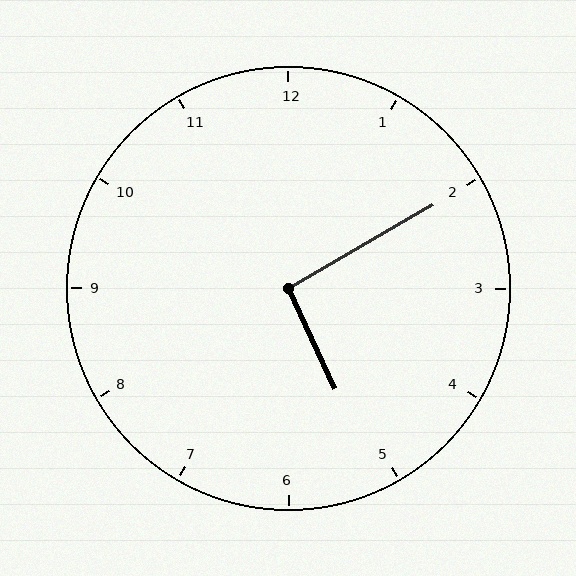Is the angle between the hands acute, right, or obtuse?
It is right.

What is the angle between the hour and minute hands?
Approximately 95 degrees.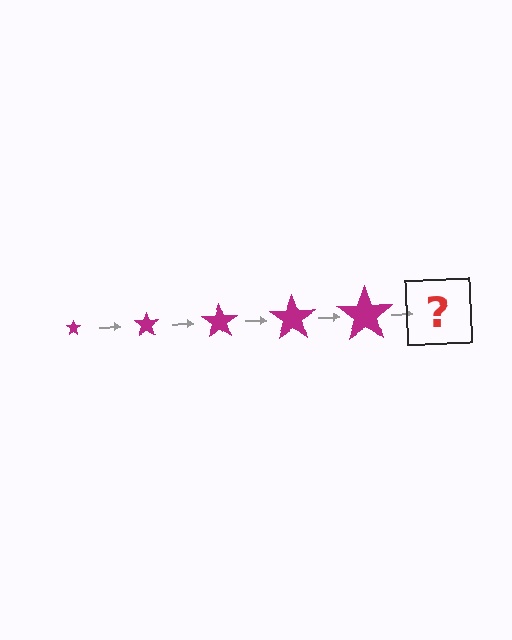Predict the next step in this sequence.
The next step is a magenta star, larger than the previous one.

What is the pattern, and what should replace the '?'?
The pattern is that the star gets progressively larger each step. The '?' should be a magenta star, larger than the previous one.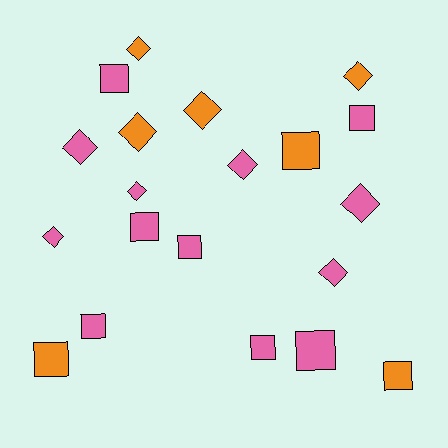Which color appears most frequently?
Pink, with 13 objects.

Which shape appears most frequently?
Square, with 10 objects.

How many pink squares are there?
There are 7 pink squares.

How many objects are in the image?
There are 20 objects.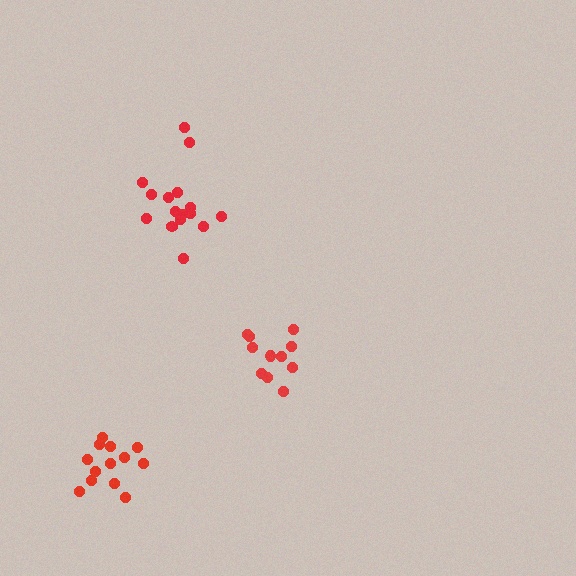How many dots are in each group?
Group 1: 17 dots, Group 2: 11 dots, Group 3: 13 dots (41 total).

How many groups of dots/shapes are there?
There are 3 groups.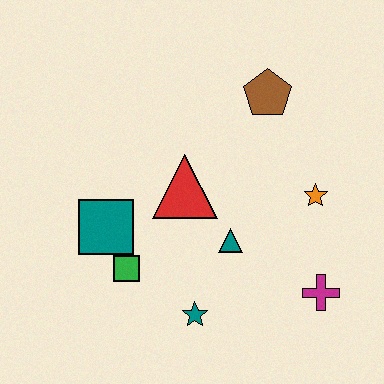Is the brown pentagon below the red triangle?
No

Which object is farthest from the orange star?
The teal square is farthest from the orange star.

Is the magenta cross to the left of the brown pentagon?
No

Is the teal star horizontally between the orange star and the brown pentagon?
No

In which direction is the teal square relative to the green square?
The teal square is above the green square.